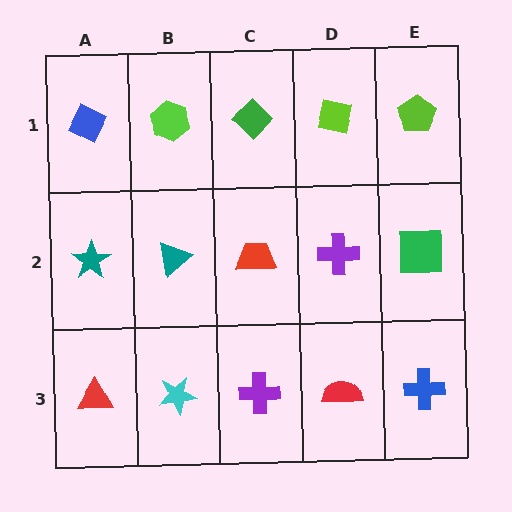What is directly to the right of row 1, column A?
A lime hexagon.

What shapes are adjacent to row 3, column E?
A green square (row 2, column E), a red semicircle (row 3, column D).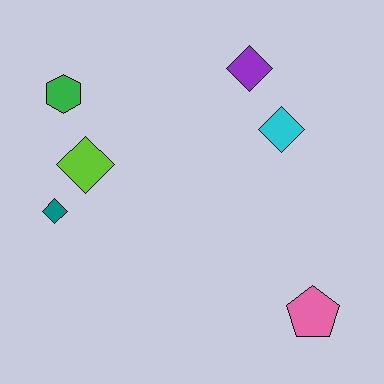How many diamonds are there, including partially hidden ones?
There are 4 diamonds.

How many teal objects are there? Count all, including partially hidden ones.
There is 1 teal object.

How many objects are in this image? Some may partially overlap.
There are 6 objects.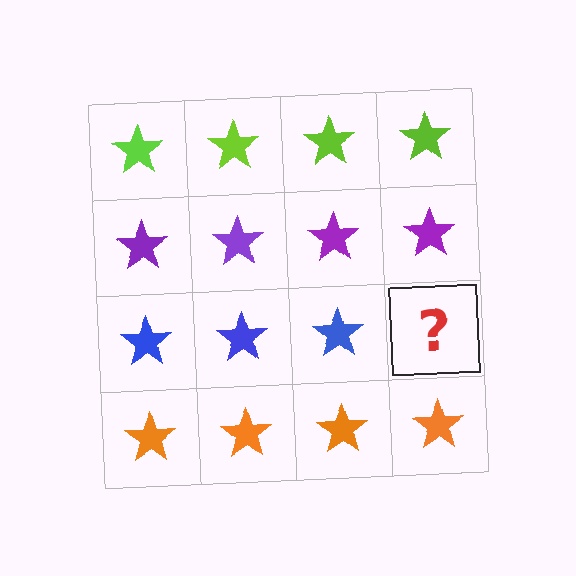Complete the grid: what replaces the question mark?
The question mark should be replaced with a blue star.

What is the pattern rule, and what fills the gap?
The rule is that each row has a consistent color. The gap should be filled with a blue star.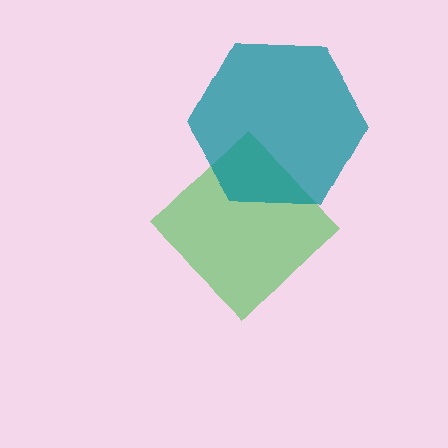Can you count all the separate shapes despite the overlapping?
Yes, there are 2 separate shapes.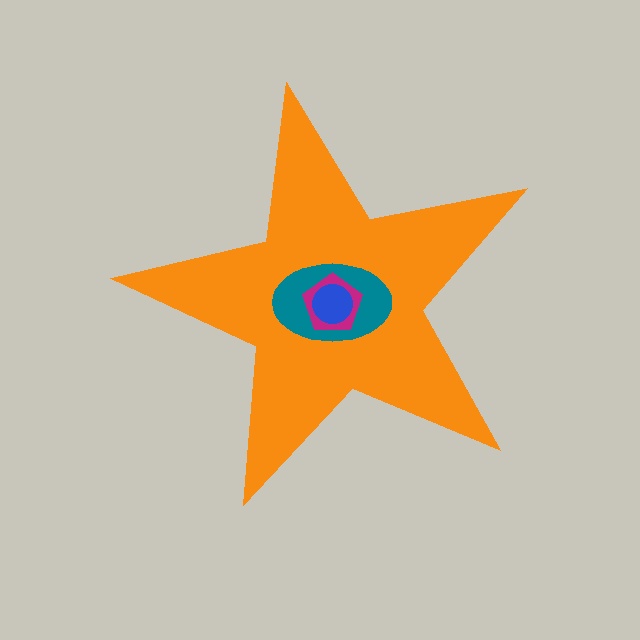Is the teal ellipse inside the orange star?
Yes.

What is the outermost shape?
The orange star.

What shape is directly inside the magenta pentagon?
The blue circle.